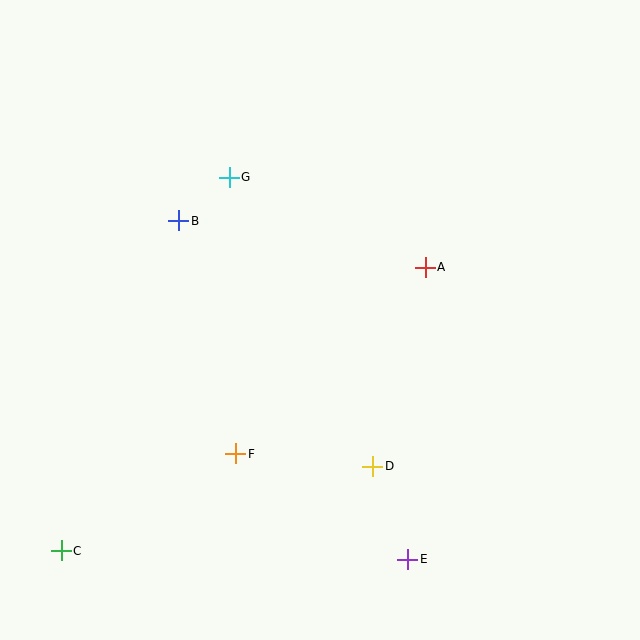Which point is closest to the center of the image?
Point A at (425, 267) is closest to the center.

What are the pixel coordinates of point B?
Point B is at (179, 221).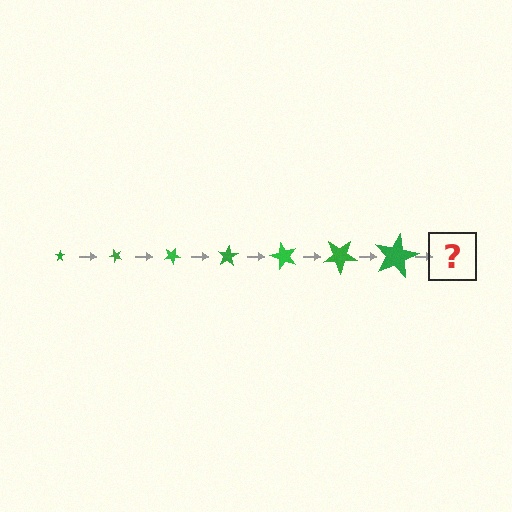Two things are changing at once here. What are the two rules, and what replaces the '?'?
The two rules are that the star grows larger each step and it rotates 50 degrees each step. The '?' should be a star, larger than the previous one and rotated 350 degrees from the start.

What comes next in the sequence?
The next element should be a star, larger than the previous one and rotated 350 degrees from the start.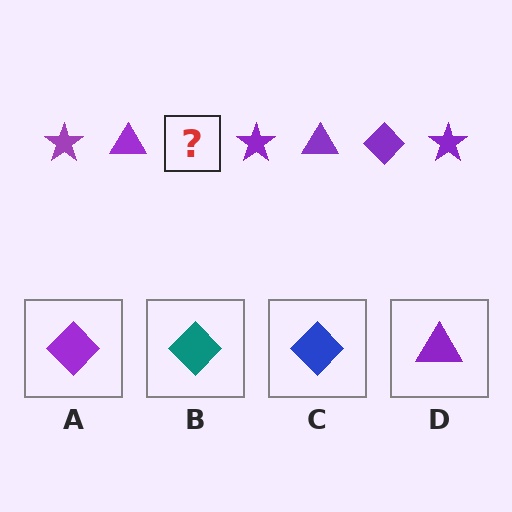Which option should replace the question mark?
Option A.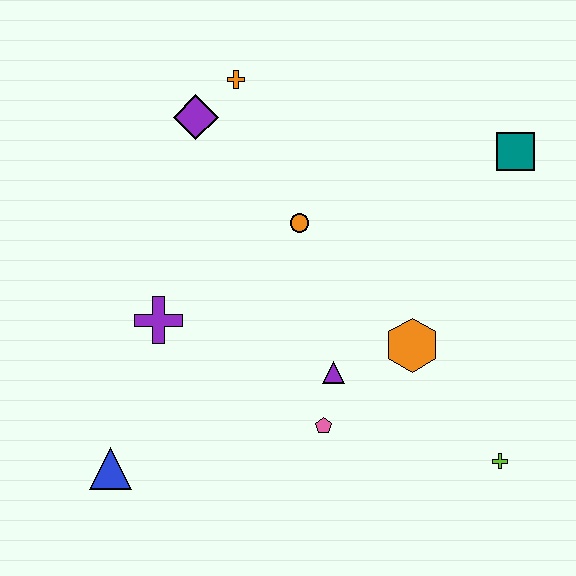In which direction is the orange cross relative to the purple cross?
The orange cross is above the purple cross.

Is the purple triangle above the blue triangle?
Yes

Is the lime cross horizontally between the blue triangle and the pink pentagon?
No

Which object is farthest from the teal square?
The blue triangle is farthest from the teal square.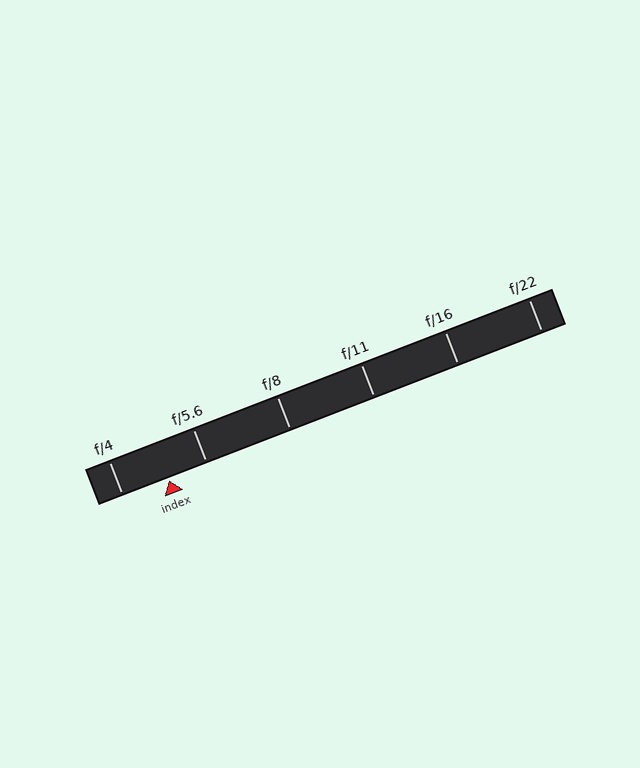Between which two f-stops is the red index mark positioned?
The index mark is between f/4 and f/5.6.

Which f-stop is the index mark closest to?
The index mark is closest to f/5.6.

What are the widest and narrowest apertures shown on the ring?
The widest aperture shown is f/4 and the narrowest is f/22.